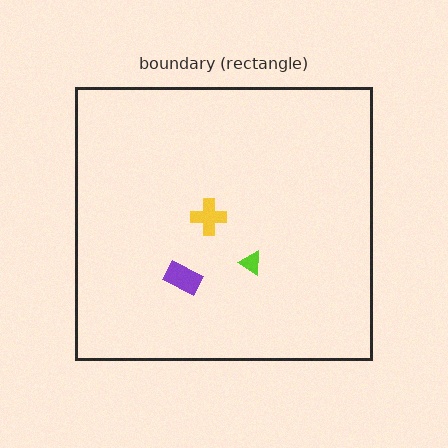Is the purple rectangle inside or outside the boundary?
Inside.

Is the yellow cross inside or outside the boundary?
Inside.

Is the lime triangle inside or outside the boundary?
Inside.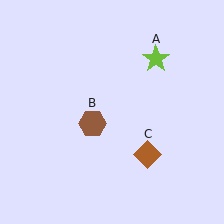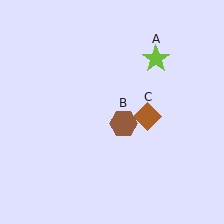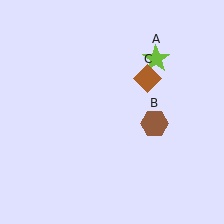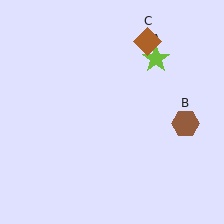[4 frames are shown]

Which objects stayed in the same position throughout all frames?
Lime star (object A) remained stationary.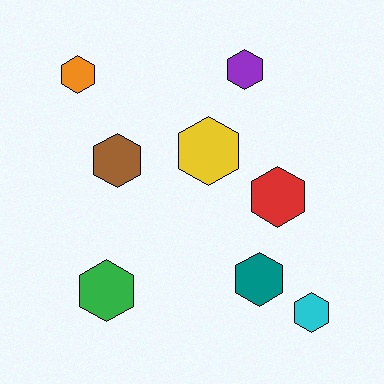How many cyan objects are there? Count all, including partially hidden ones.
There is 1 cyan object.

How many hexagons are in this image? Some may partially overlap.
There are 8 hexagons.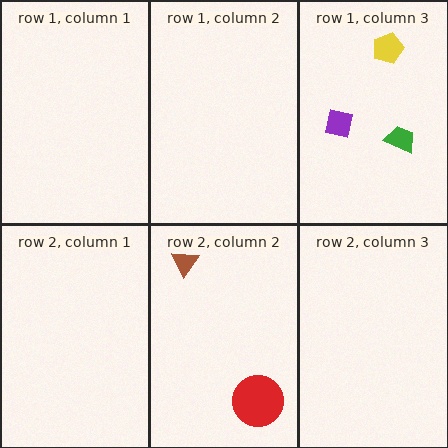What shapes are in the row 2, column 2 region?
The red circle, the brown triangle.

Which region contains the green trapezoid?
The row 1, column 3 region.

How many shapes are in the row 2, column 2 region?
2.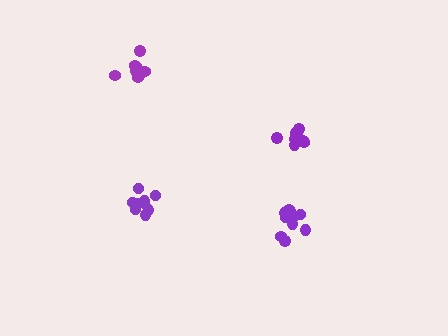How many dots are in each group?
Group 1: 9 dots, Group 2: 9 dots, Group 3: 10 dots, Group 4: 11 dots (39 total).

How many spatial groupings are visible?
There are 4 spatial groupings.